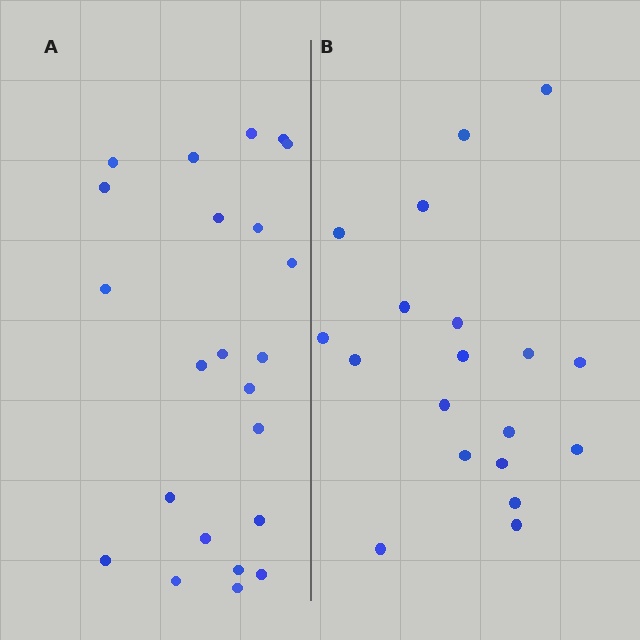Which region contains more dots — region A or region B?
Region A (the left region) has more dots.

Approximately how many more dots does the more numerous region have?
Region A has about 4 more dots than region B.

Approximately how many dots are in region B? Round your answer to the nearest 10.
About 20 dots. (The exact count is 19, which rounds to 20.)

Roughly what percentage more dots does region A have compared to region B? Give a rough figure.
About 20% more.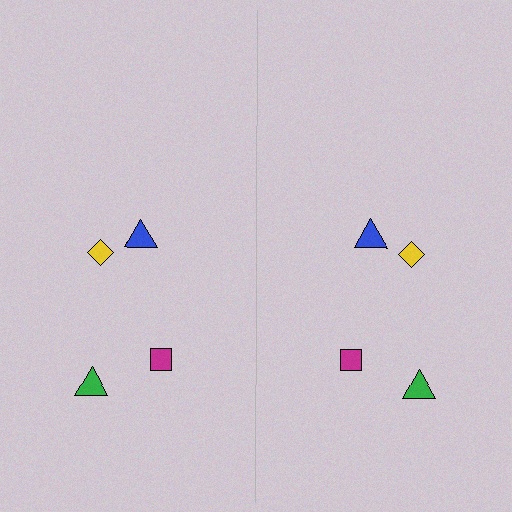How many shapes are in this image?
There are 8 shapes in this image.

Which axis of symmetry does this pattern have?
The pattern has a vertical axis of symmetry running through the center of the image.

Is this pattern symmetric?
Yes, this pattern has bilateral (reflection) symmetry.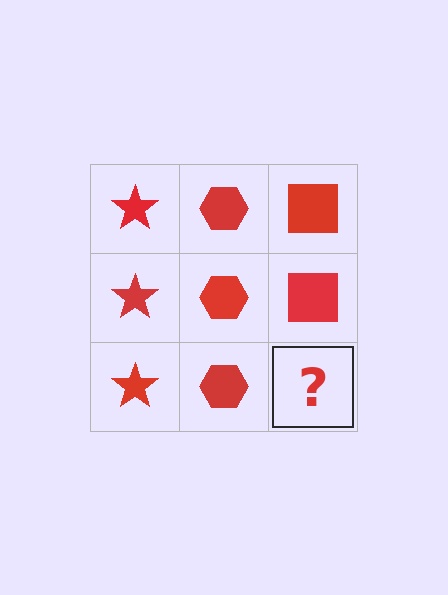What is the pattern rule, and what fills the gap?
The rule is that each column has a consistent shape. The gap should be filled with a red square.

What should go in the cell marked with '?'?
The missing cell should contain a red square.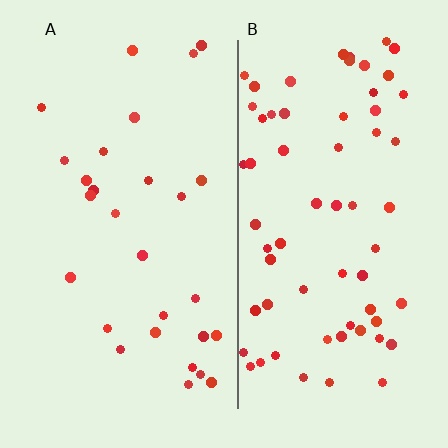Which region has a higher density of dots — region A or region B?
B (the right).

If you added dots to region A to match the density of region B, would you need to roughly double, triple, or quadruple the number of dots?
Approximately double.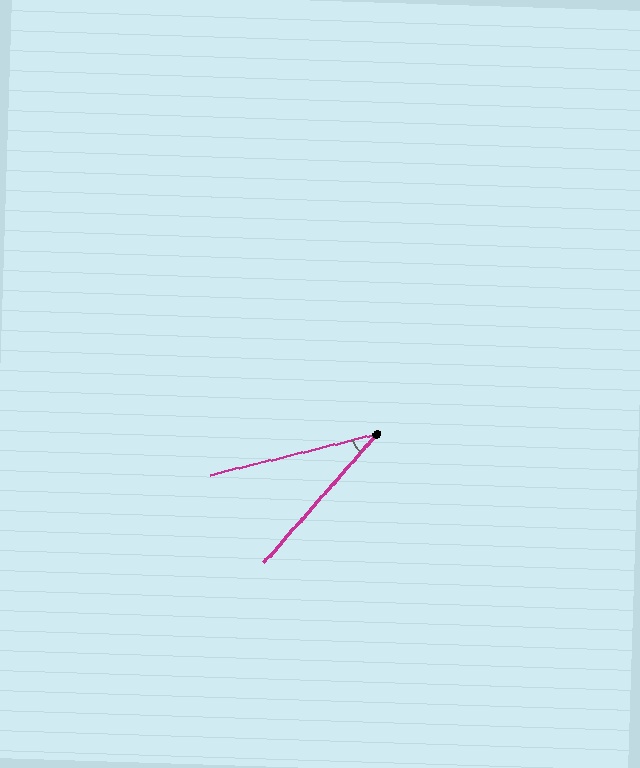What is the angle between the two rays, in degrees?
Approximately 35 degrees.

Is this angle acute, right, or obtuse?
It is acute.